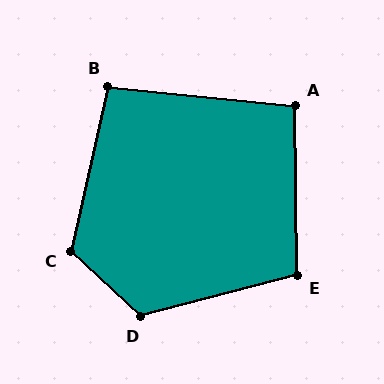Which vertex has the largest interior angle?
D, at approximately 122 degrees.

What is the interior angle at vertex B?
Approximately 97 degrees (obtuse).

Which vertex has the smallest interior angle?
A, at approximately 97 degrees.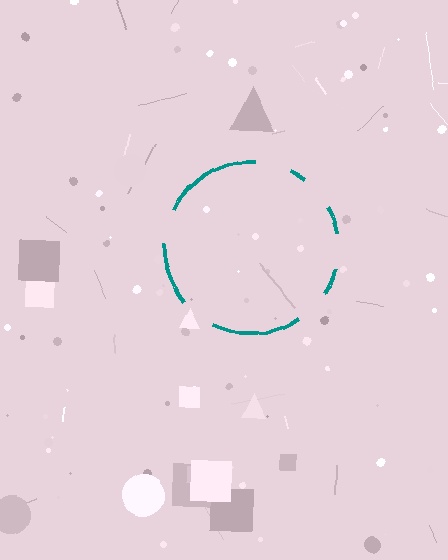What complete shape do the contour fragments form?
The contour fragments form a circle.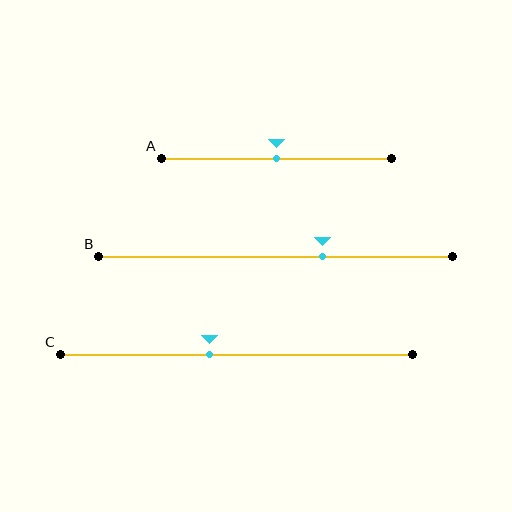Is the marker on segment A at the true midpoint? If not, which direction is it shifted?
Yes, the marker on segment A is at the true midpoint.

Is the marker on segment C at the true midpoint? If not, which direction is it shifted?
No, the marker on segment C is shifted to the left by about 8% of the segment length.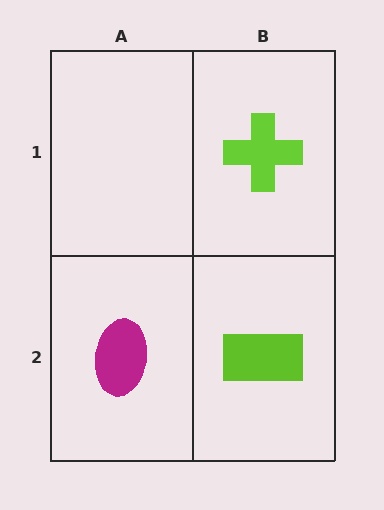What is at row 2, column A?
A magenta ellipse.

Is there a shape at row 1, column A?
No, that cell is empty.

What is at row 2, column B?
A lime rectangle.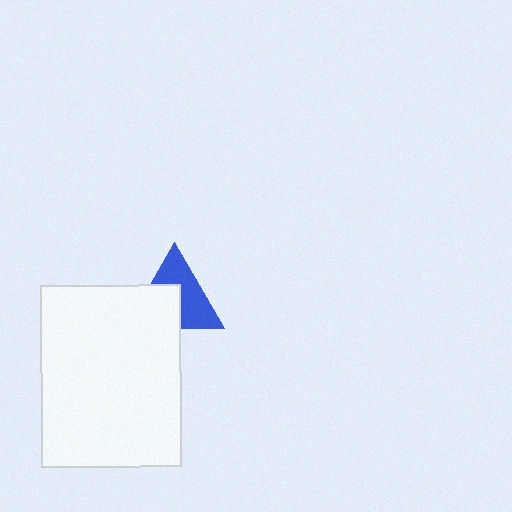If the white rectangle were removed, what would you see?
You would see the complete blue triangle.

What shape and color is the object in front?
The object in front is a white rectangle.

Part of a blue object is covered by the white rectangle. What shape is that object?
It is a triangle.